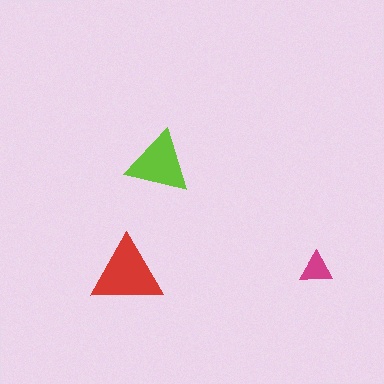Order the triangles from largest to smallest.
the red one, the lime one, the magenta one.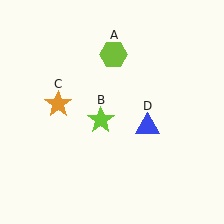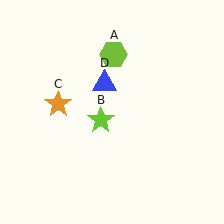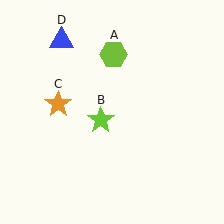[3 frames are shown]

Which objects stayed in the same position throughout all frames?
Lime hexagon (object A) and lime star (object B) and orange star (object C) remained stationary.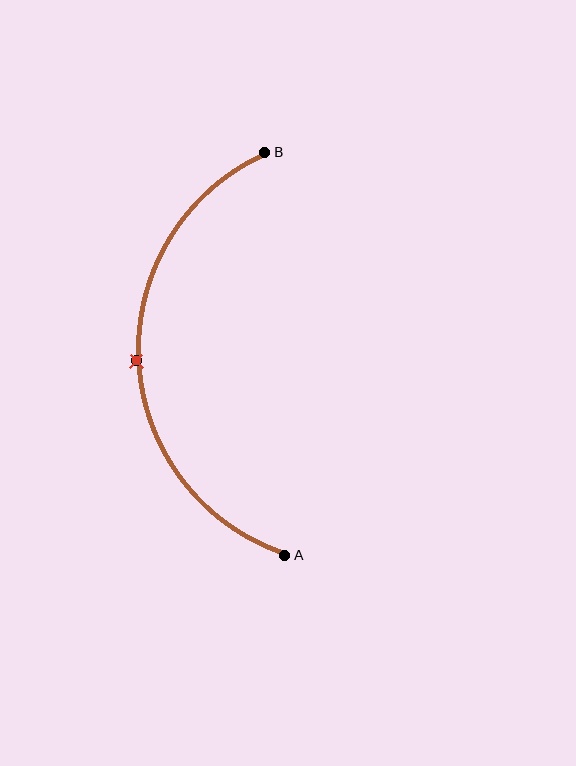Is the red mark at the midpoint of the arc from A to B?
Yes. The red mark lies on the arc at equal arc-length from both A and B — it is the arc midpoint.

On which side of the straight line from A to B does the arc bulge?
The arc bulges to the left of the straight line connecting A and B.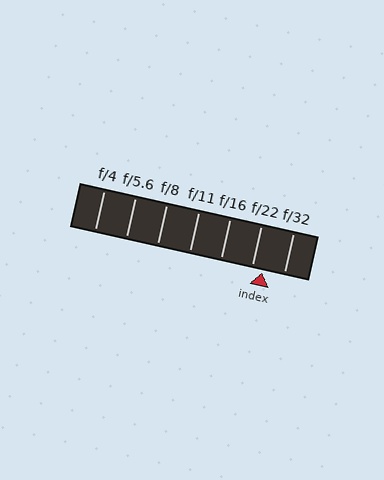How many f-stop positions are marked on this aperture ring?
There are 7 f-stop positions marked.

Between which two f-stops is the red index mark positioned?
The index mark is between f/22 and f/32.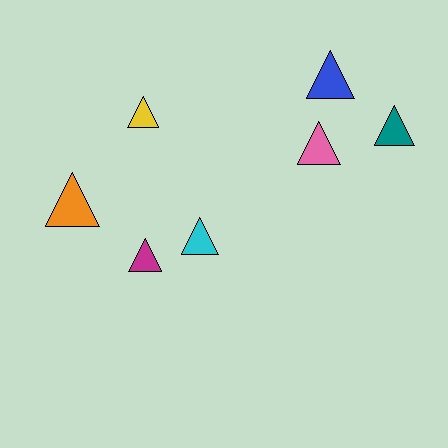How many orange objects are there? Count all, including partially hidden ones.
There is 1 orange object.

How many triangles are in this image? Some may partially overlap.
There are 7 triangles.